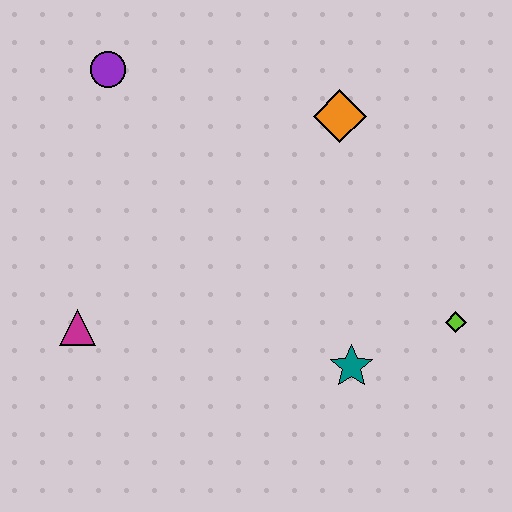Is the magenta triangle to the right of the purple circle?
No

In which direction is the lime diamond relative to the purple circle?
The lime diamond is to the right of the purple circle.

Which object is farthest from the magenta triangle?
The lime diamond is farthest from the magenta triangle.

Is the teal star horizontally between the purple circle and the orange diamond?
No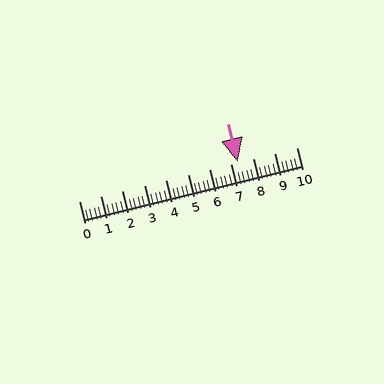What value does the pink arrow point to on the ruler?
The pink arrow points to approximately 7.3.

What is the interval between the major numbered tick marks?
The major tick marks are spaced 1 units apart.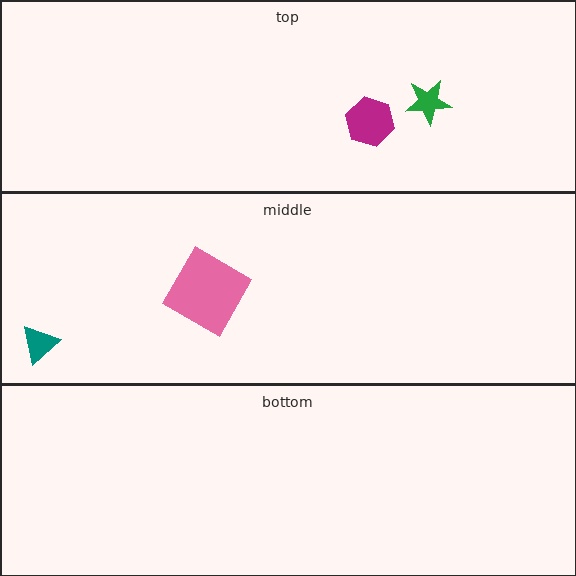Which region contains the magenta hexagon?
The top region.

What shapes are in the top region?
The magenta hexagon, the green star.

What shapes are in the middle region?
The teal triangle, the pink square.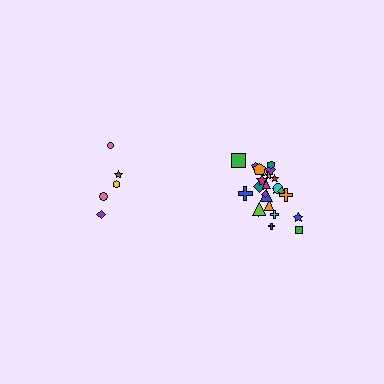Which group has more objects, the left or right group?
The right group.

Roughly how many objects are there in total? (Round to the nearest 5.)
Roughly 30 objects in total.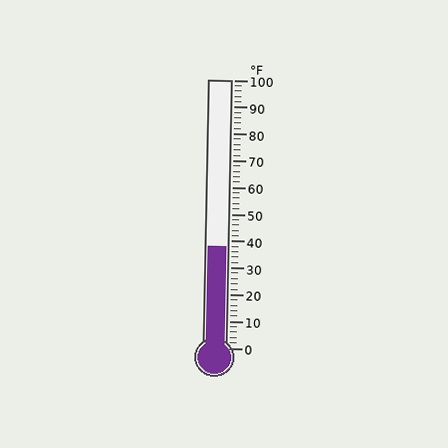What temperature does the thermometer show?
The thermometer shows approximately 38°F.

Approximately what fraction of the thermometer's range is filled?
The thermometer is filled to approximately 40% of its range.